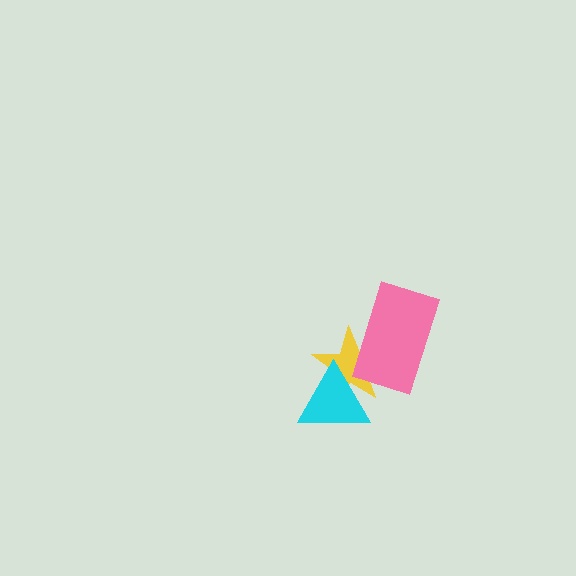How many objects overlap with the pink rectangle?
1 object overlaps with the pink rectangle.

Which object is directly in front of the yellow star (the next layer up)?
The pink rectangle is directly in front of the yellow star.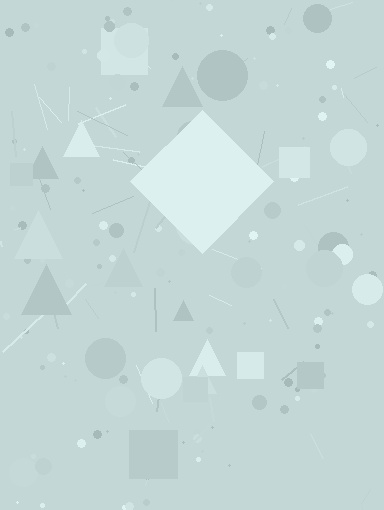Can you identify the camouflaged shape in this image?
The camouflaged shape is a diamond.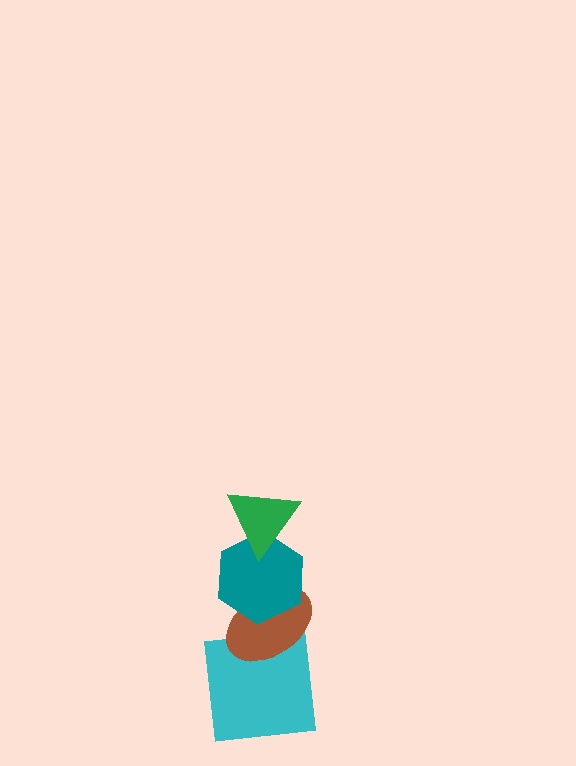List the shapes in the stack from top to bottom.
From top to bottom: the green triangle, the teal hexagon, the brown ellipse, the cyan square.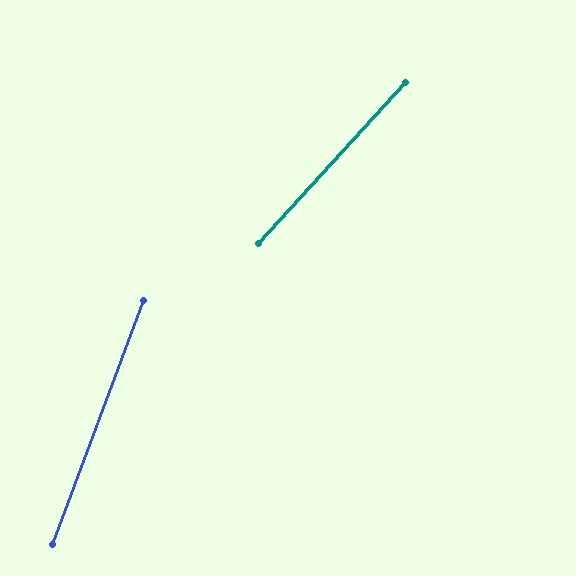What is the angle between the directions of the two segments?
Approximately 22 degrees.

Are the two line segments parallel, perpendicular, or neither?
Neither parallel nor perpendicular — they differ by about 22°.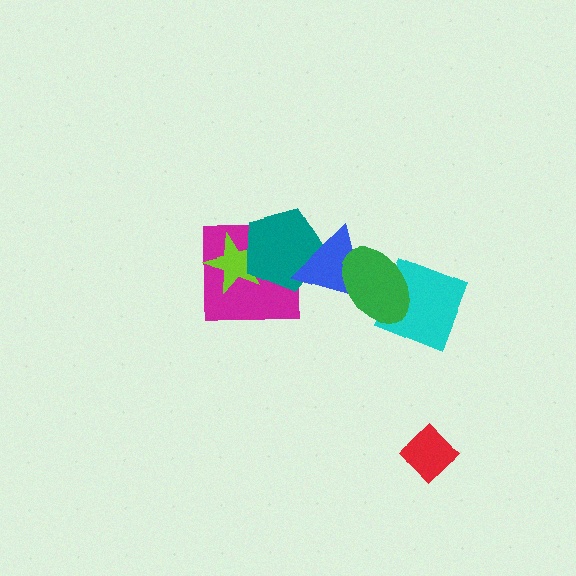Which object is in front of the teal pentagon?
The blue triangle is in front of the teal pentagon.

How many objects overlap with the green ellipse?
2 objects overlap with the green ellipse.